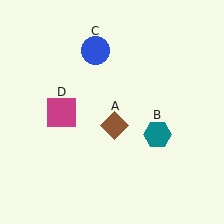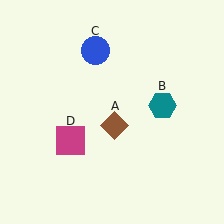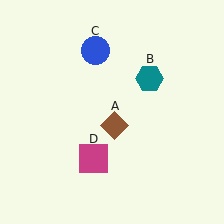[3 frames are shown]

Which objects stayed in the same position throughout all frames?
Brown diamond (object A) and blue circle (object C) remained stationary.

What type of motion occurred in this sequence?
The teal hexagon (object B), magenta square (object D) rotated counterclockwise around the center of the scene.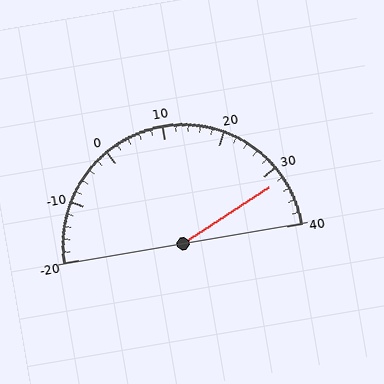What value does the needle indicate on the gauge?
The needle indicates approximately 32.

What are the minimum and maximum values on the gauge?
The gauge ranges from -20 to 40.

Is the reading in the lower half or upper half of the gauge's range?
The reading is in the upper half of the range (-20 to 40).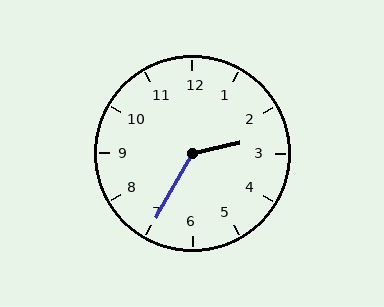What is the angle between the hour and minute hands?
Approximately 132 degrees.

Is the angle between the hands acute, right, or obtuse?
It is obtuse.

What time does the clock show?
2:35.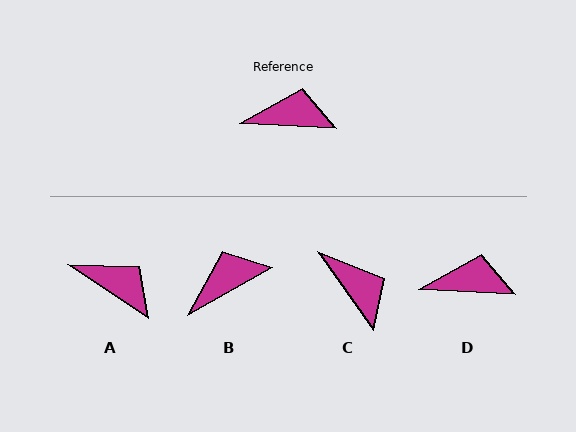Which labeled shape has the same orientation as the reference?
D.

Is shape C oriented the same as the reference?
No, it is off by about 52 degrees.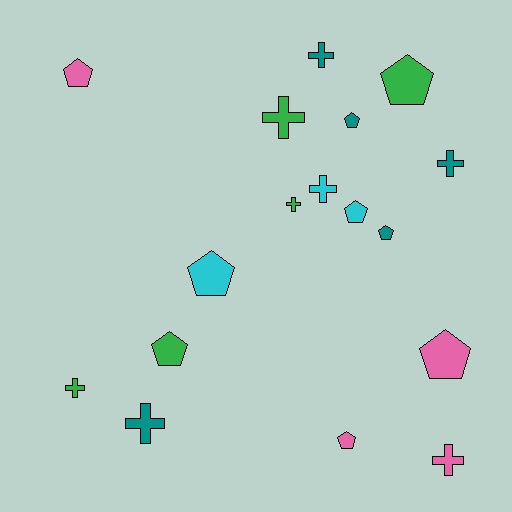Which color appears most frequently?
Teal, with 5 objects.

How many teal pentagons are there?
There are 2 teal pentagons.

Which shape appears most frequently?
Pentagon, with 9 objects.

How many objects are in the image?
There are 17 objects.